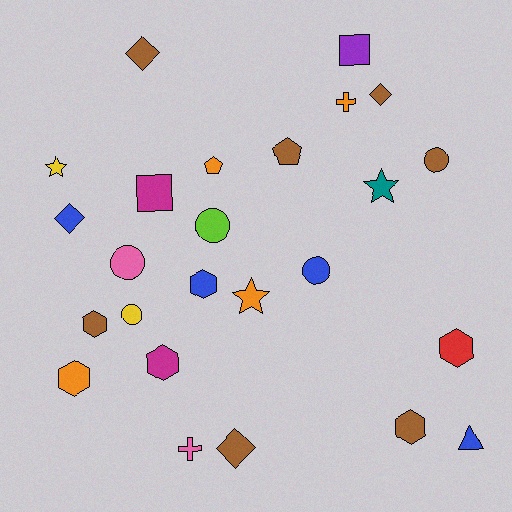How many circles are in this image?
There are 5 circles.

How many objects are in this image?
There are 25 objects.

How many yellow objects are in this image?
There are 2 yellow objects.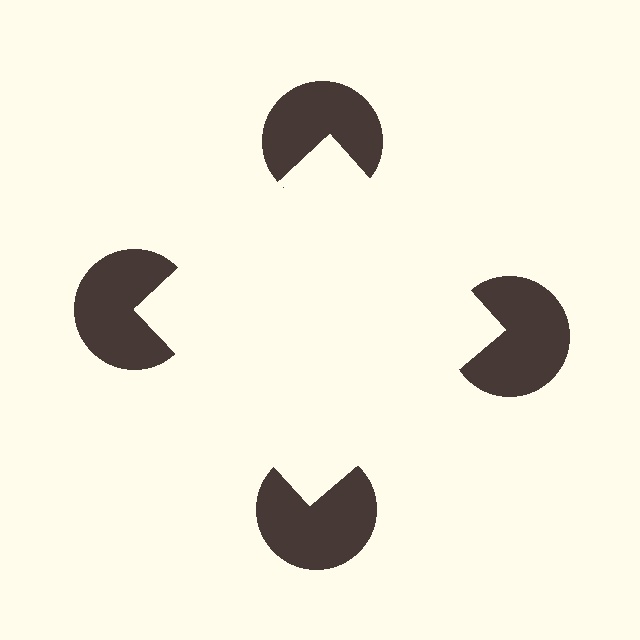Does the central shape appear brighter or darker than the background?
It typically appears slightly brighter than the background, even though no actual brightness change is drawn.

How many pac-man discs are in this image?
There are 4 — one at each vertex of the illusory square.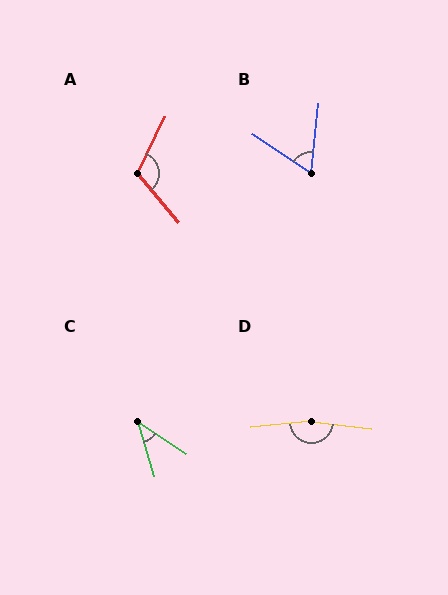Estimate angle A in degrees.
Approximately 114 degrees.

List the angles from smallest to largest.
C (39°), B (63°), A (114°), D (167°).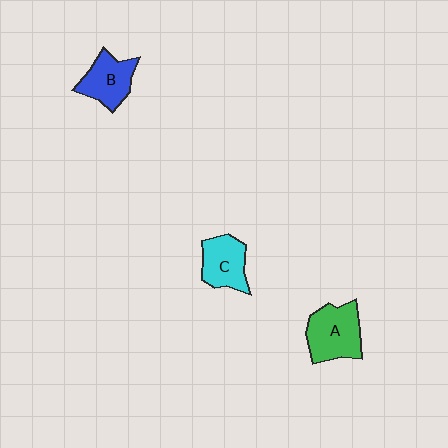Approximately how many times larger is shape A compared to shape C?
Approximately 1.2 times.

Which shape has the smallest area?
Shape C (cyan).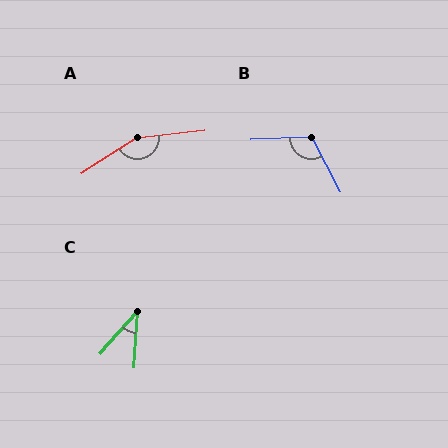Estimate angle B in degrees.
Approximately 116 degrees.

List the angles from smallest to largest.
C (38°), B (116°), A (154°).